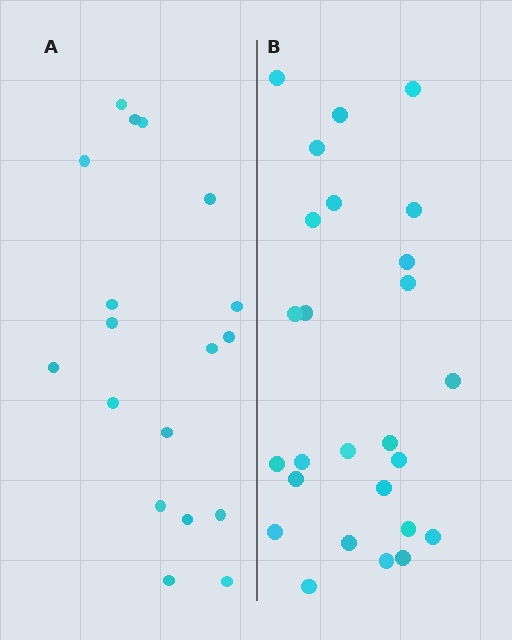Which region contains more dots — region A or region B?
Region B (the right region) has more dots.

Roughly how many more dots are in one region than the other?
Region B has roughly 8 or so more dots than region A.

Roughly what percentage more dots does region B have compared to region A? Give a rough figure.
About 45% more.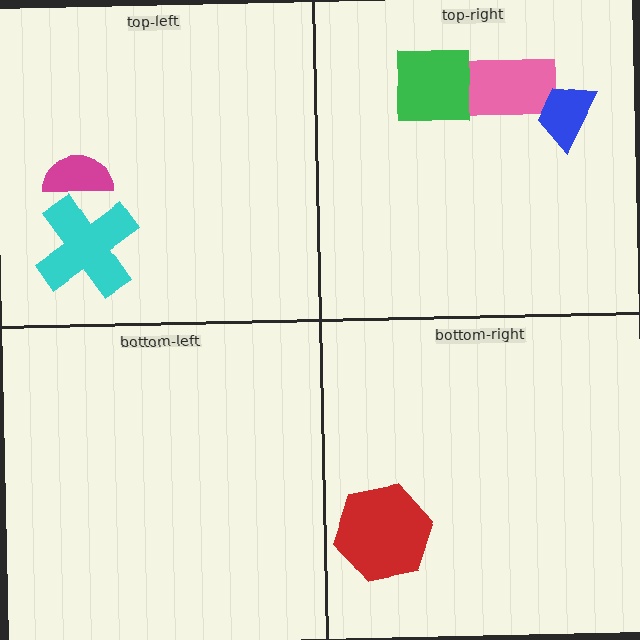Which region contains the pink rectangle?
The top-right region.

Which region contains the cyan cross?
The top-left region.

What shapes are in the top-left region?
The magenta semicircle, the cyan cross.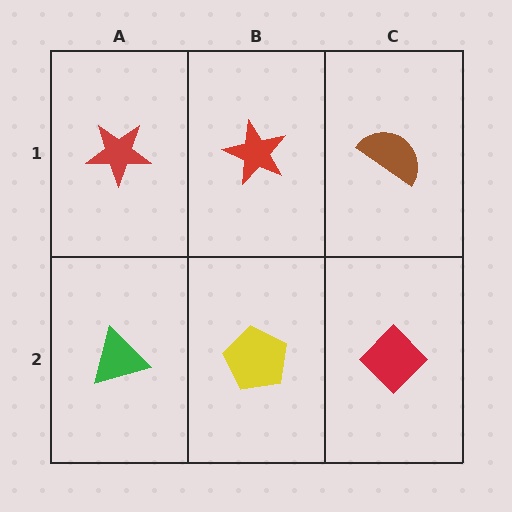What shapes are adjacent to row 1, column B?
A yellow pentagon (row 2, column B), a red star (row 1, column A), a brown semicircle (row 1, column C).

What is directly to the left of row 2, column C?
A yellow pentagon.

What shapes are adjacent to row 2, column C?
A brown semicircle (row 1, column C), a yellow pentagon (row 2, column B).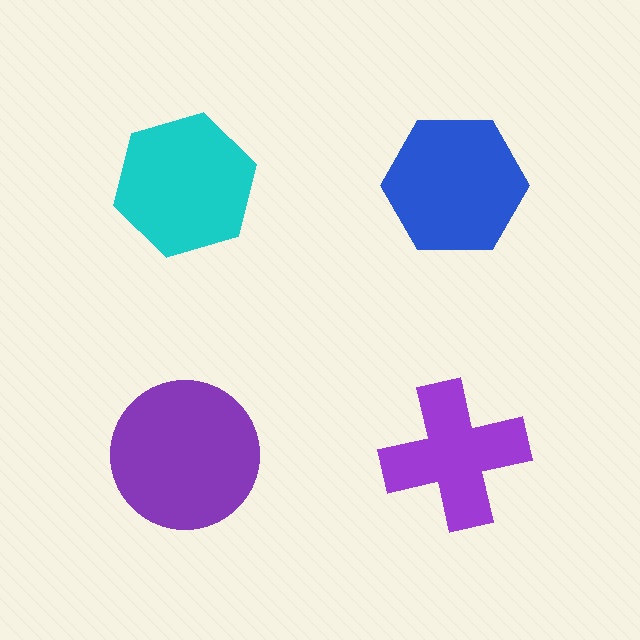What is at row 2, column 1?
A purple circle.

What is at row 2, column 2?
A purple cross.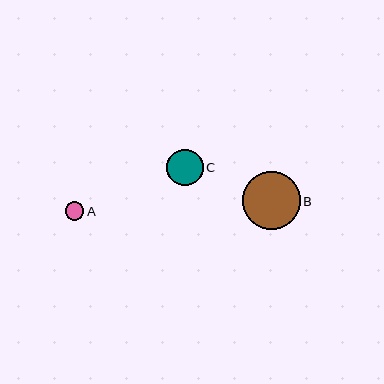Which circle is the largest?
Circle B is the largest with a size of approximately 58 pixels.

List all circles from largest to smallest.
From largest to smallest: B, C, A.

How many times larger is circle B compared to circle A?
Circle B is approximately 3.1 times the size of circle A.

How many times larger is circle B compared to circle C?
Circle B is approximately 1.6 times the size of circle C.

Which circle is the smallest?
Circle A is the smallest with a size of approximately 18 pixels.